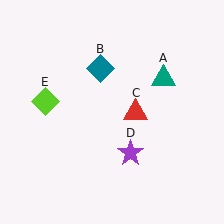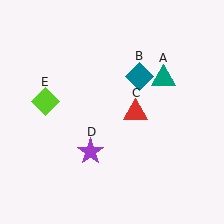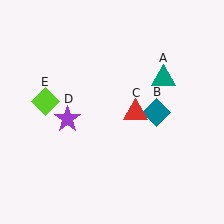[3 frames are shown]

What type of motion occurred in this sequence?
The teal diamond (object B), purple star (object D) rotated clockwise around the center of the scene.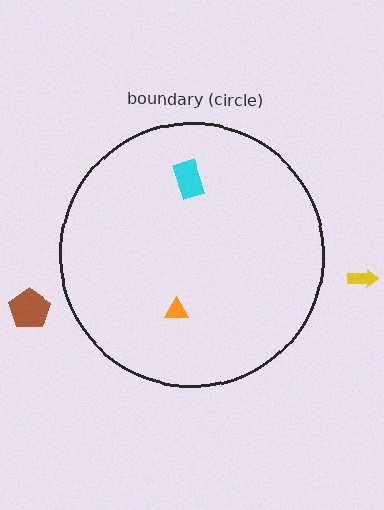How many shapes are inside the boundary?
2 inside, 2 outside.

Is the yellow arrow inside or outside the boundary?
Outside.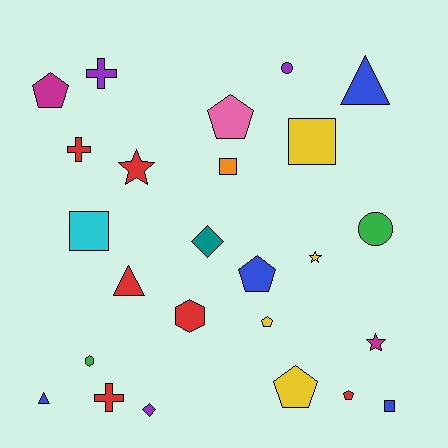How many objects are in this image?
There are 25 objects.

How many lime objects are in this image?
There are no lime objects.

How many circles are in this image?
There are 2 circles.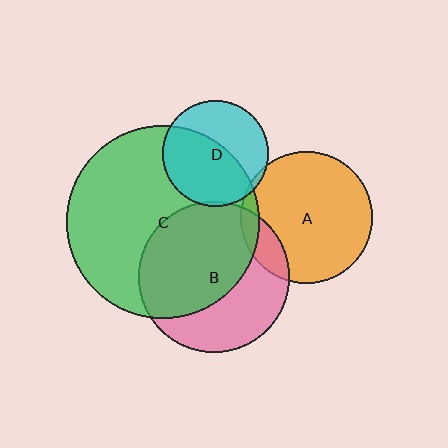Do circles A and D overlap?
Yes.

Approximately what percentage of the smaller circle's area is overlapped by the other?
Approximately 5%.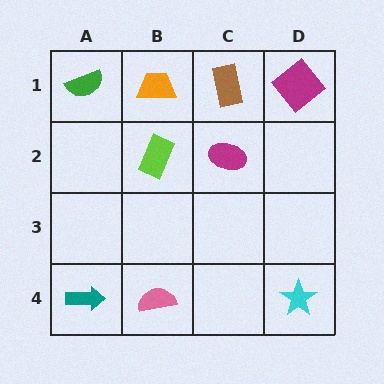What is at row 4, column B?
A pink semicircle.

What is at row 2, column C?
A magenta ellipse.